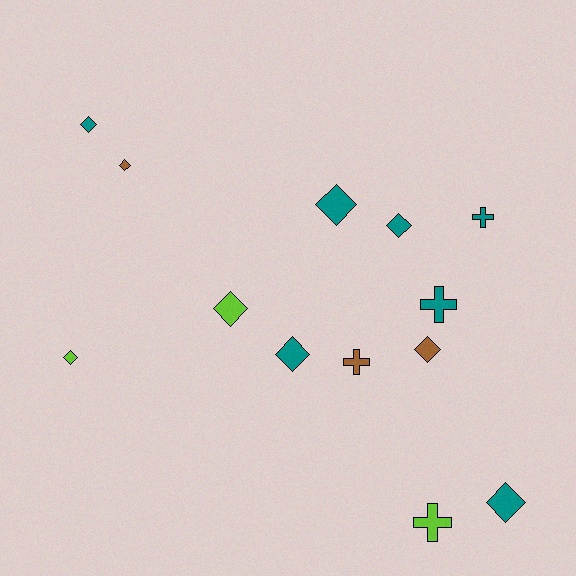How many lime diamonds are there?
There are 2 lime diamonds.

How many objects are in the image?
There are 13 objects.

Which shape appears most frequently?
Diamond, with 9 objects.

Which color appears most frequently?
Teal, with 7 objects.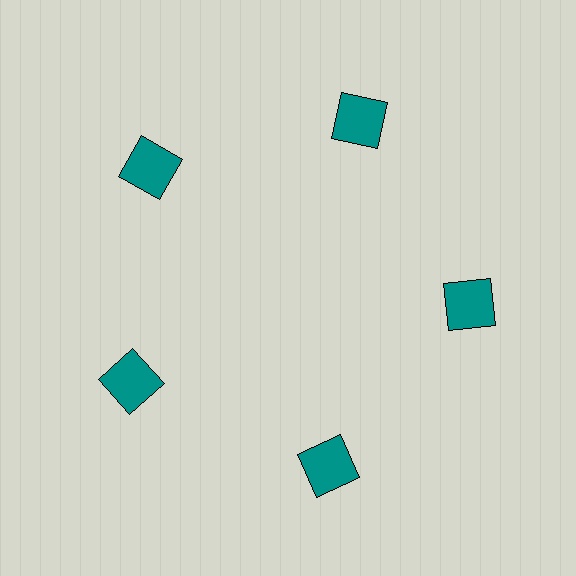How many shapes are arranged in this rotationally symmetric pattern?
There are 5 shapes, arranged in 5 groups of 1.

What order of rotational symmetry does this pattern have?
This pattern has 5-fold rotational symmetry.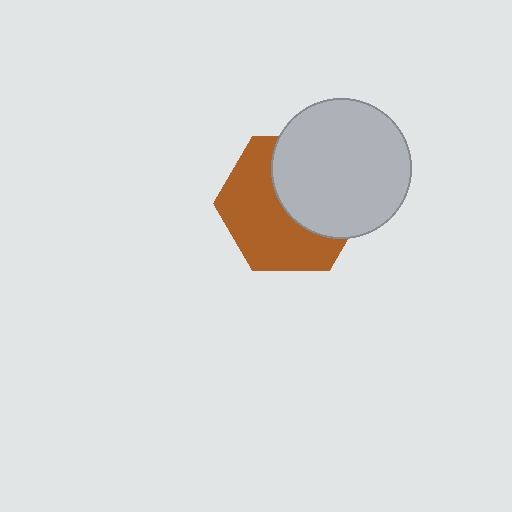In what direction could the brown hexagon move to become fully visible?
The brown hexagon could move toward the lower-left. That would shift it out from behind the light gray circle entirely.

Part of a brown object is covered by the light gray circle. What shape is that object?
It is a hexagon.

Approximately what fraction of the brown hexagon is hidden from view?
Roughly 46% of the brown hexagon is hidden behind the light gray circle.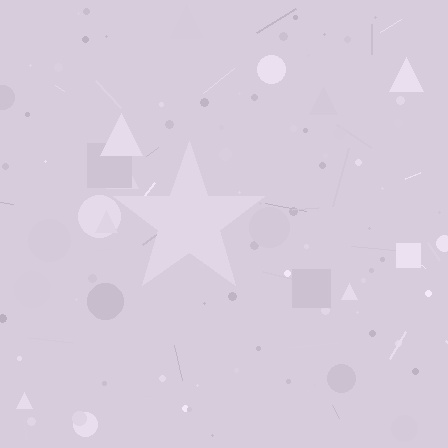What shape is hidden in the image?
A star is hidden in the image.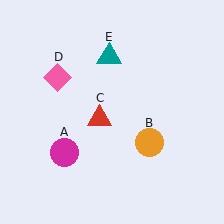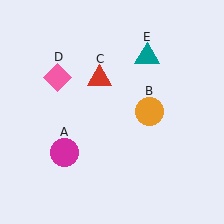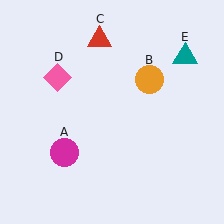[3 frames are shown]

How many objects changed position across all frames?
3 objects changed position: orange circle (object B), red triangle (object C), teal triangle (object E).